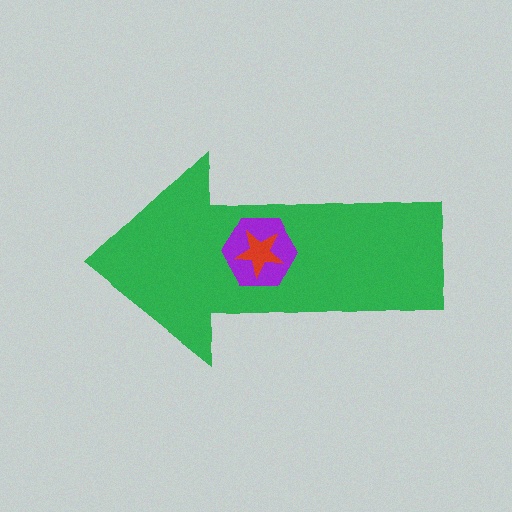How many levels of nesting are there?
3.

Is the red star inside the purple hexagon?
Yes.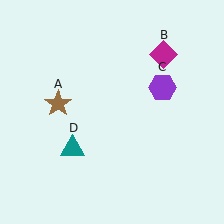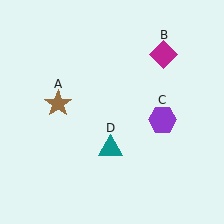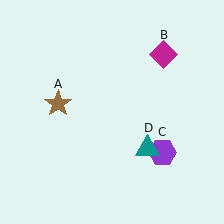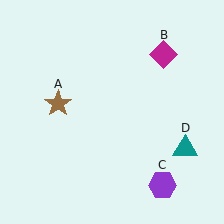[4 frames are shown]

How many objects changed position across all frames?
2 objects changed position: purple hexagon (object C), teal triangle (object D).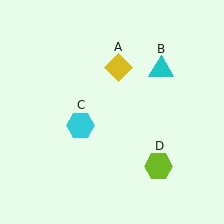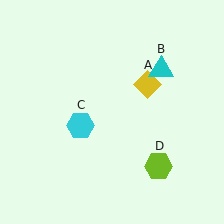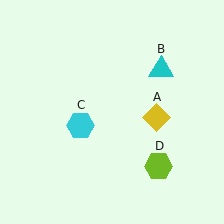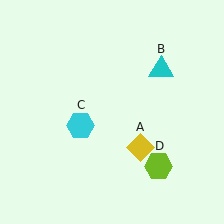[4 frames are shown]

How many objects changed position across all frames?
1 object changed position: yellow diamond (object A).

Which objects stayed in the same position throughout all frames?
Cyan triangle (object B) and cyan hexagon (object C) and lime hexagon (object D) remained stationary.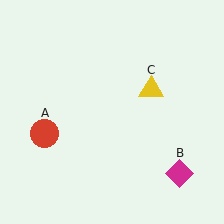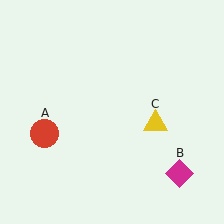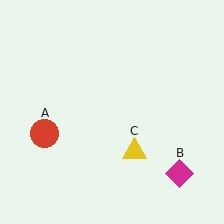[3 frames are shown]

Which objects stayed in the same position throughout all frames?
Red circle (object A) and magenta diamond (object B) remained stationary.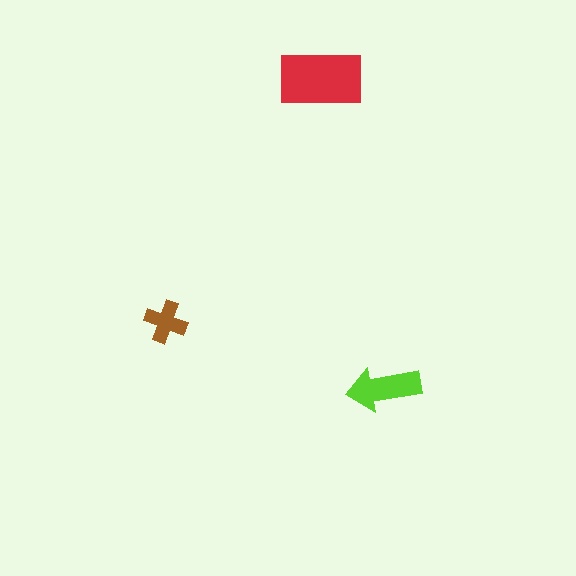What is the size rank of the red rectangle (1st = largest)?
1st.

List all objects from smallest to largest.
The brown cross, the lime arrow, the red rectangle.